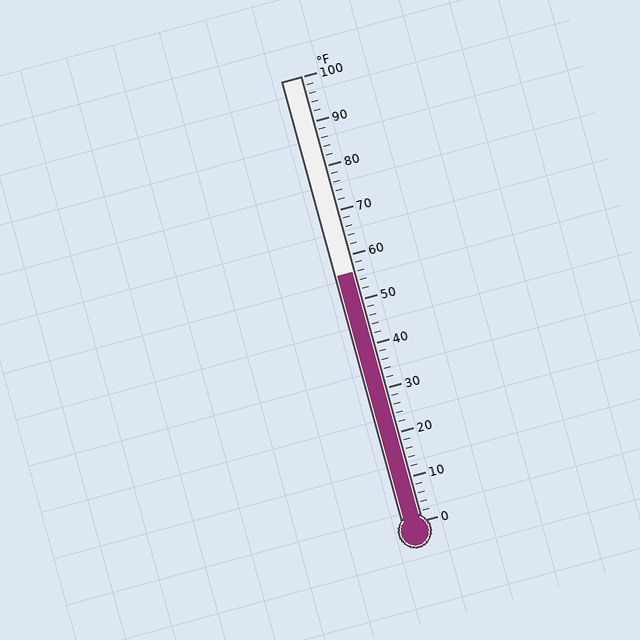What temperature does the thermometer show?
The thermometer shows approximately 56°F.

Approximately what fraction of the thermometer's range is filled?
The thermometer is filled to approximately 55% of its range.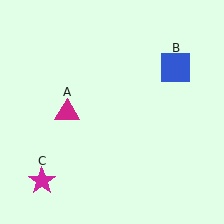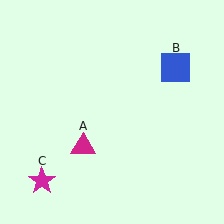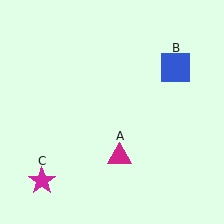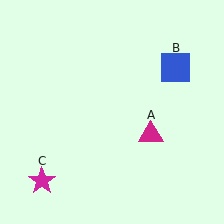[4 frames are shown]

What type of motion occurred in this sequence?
The magenta triangle (object A) rotated counterclockwise around the center of the scene.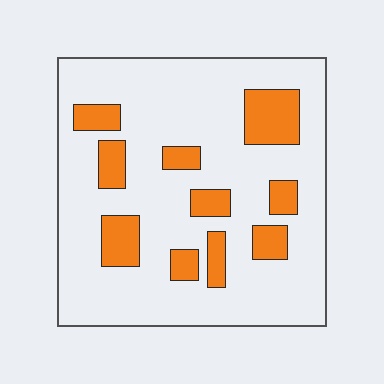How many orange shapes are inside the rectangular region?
10.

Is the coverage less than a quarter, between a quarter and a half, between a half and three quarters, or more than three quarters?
Less than a quarter.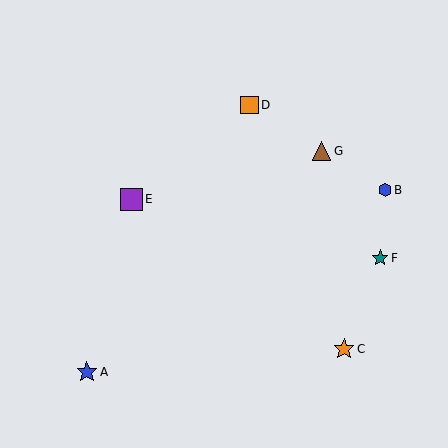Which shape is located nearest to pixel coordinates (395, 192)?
The blue hexagon (labeled B) at (385, 190) is nearest to that location.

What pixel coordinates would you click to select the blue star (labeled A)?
Click at (87, 372) to select the blue star A.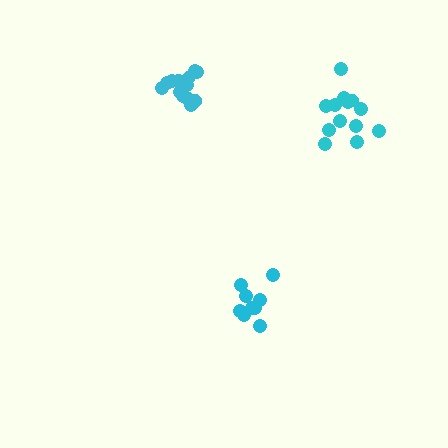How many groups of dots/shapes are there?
There are 3 groups.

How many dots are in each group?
Group 1: 13 dots, Group 2: 13 dots, Group 3: 9 dots (35 total).